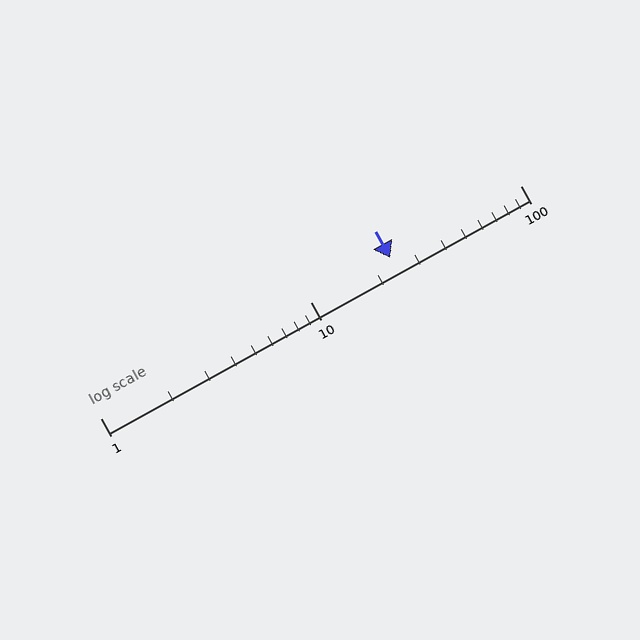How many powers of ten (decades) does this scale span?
The scale spans 2 decades, from 1 to 100.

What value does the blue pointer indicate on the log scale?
The pointer indicates approximately 24.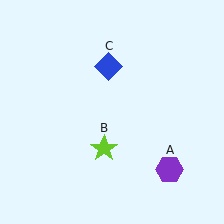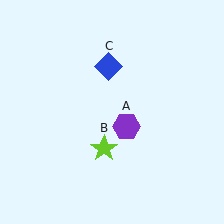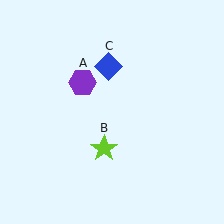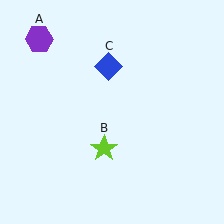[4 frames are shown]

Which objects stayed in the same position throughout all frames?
Lime star (object B) and blue diamond (object C) remained stationary.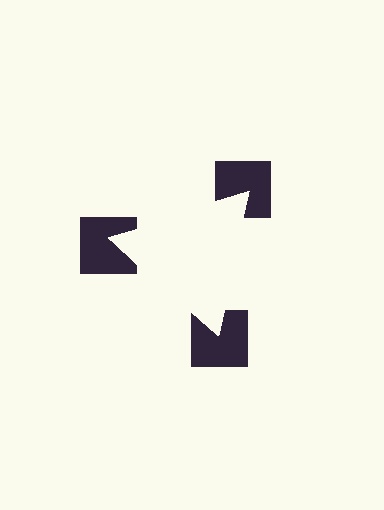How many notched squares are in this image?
There are 3 — one at each vertex of the illusory triangle.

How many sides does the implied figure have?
3 sides.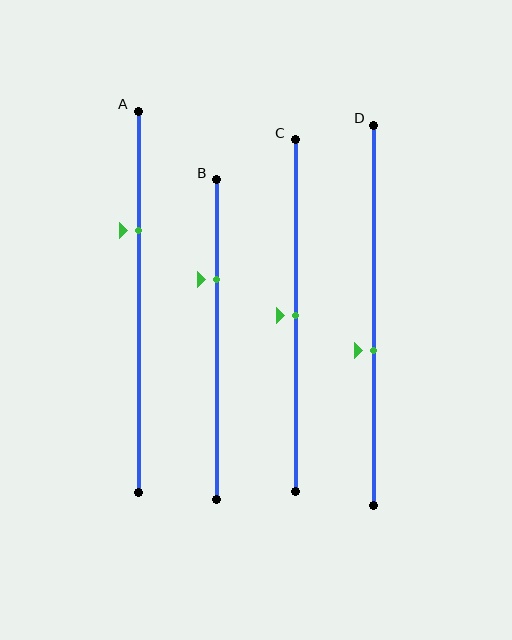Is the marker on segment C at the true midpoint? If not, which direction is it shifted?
Yes, the marker on segment C is at the true midpoint.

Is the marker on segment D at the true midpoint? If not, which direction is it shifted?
No, the marker on segment D is shifted downward by about 9% of the segment length.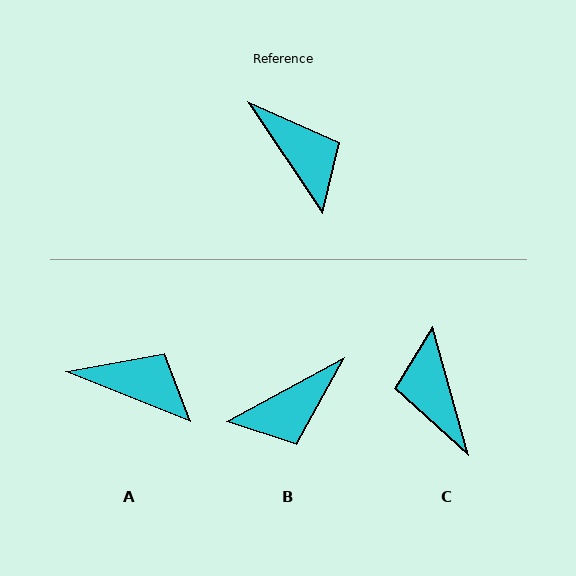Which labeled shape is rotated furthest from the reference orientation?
C, about 162 degrees away.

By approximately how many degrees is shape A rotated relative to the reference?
Approximately 35 degrees counter-clockwise.